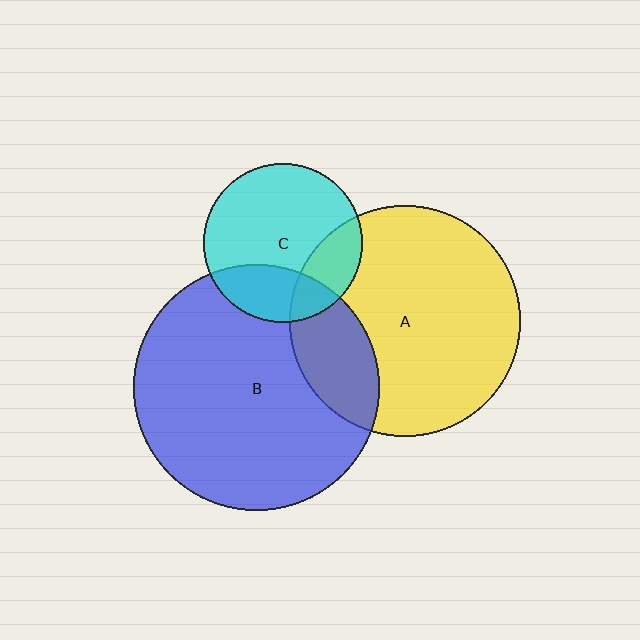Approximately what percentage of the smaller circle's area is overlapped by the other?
Approximately 20%.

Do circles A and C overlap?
Yes.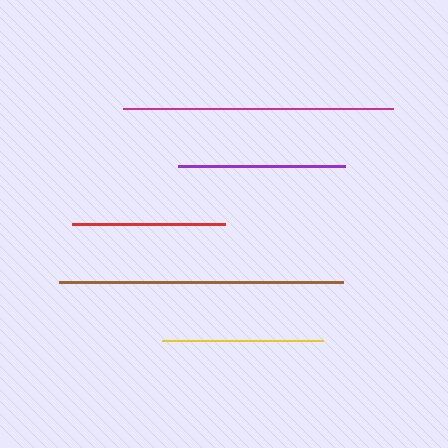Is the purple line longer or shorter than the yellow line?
The purple line is longer than the yellow line.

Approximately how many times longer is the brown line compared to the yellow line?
The brown line is approximately 1.8 times the length of the yellow line.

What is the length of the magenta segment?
The magenta segment is approximately 270 pixels long.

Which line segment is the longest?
The brown line is the longest at approximately 284 pixels.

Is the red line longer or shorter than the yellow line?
The yellow line is longer than the red line.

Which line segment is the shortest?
The red line is the shortest at approximately 153 pixels.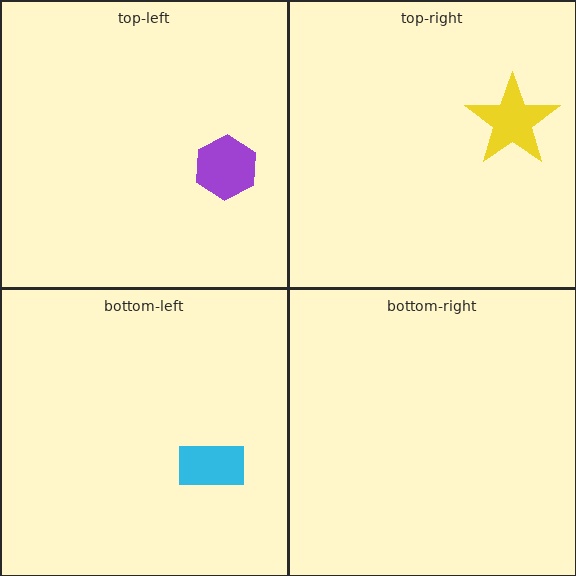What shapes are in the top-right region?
The yellow star.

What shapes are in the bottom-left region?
The cyan rectangle.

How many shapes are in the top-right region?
1.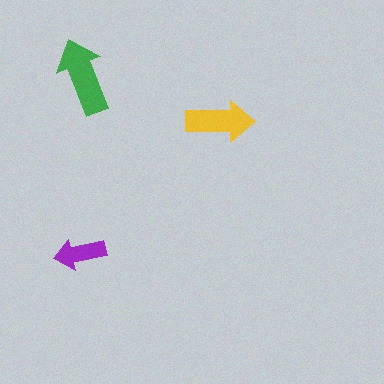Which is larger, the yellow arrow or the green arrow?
The green one.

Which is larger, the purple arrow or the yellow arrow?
The yellow one.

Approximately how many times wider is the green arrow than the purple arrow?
About 1.5 times wider.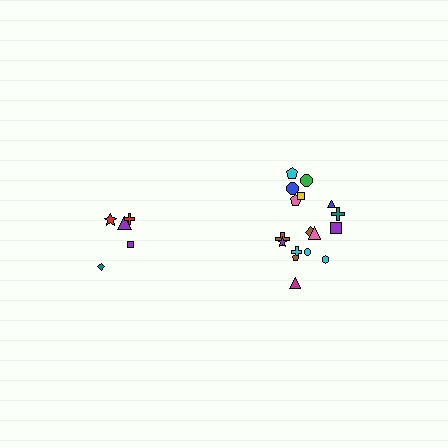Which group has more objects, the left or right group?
The right group.